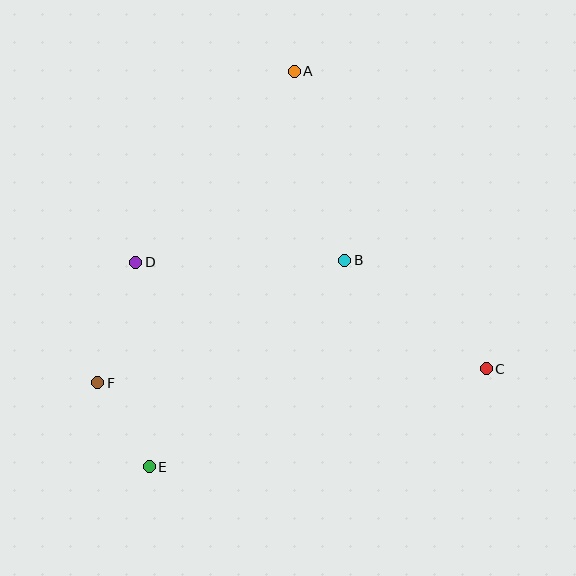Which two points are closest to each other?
Points E and F are closest to each other.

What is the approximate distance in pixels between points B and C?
The distance between B and C is approximately 178 pixels.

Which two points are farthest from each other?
Points A and E are farthest from each other.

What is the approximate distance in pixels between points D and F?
The distance between D and F is approximately 126 pixels.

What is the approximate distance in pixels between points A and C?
The distance between A and C is approximately 354 pixels.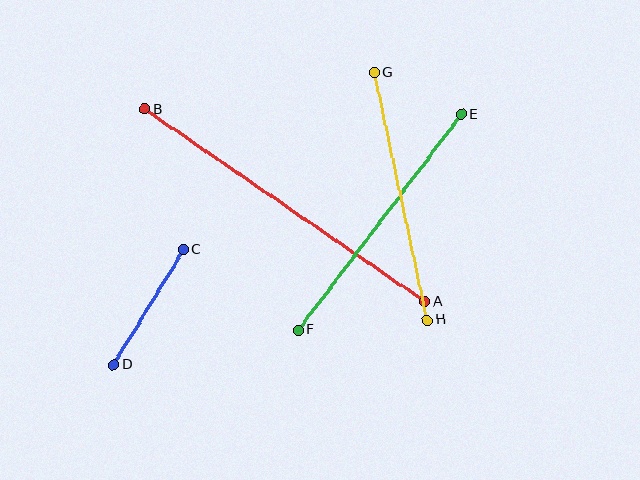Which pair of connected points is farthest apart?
Points A and B are farthest apart.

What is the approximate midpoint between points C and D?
The midpoint is at approximately (149, 307) pixels.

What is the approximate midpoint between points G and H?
The midpoint is at approximately (401, 196) pixels.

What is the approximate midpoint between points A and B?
The midpoint is at approximately (285, 205) pixels.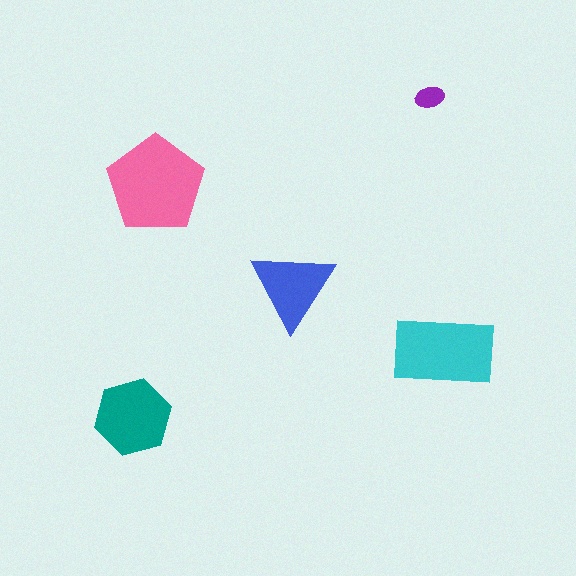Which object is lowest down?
The teal hexagon is bottommost.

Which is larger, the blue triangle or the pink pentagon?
The pink pentagon.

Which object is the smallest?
The purple ellipse.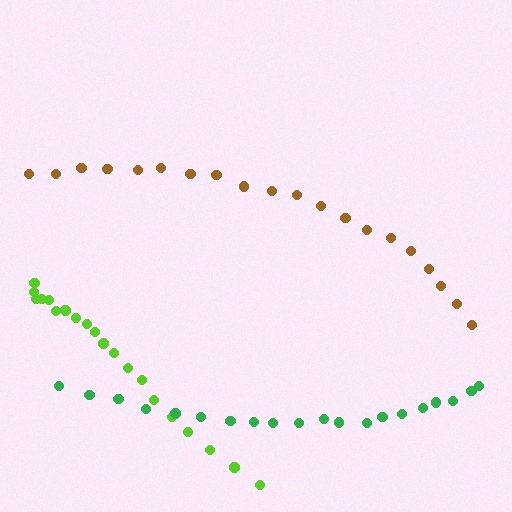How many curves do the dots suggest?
There are 3 distinct paths.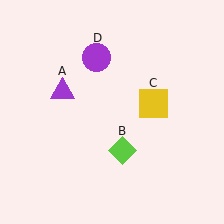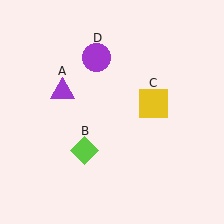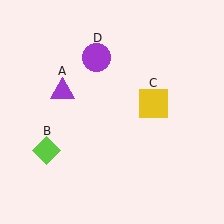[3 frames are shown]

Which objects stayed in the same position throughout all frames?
Purple triangle (object A) and yellow square (object C) and purple circle (object D) remained stationary.